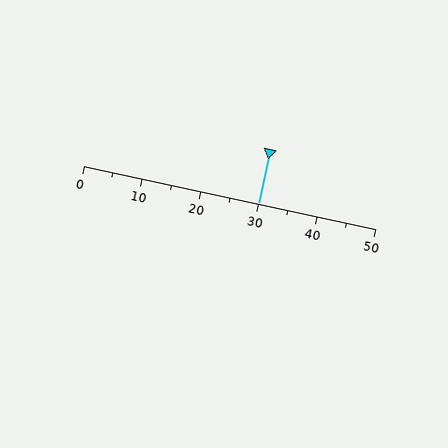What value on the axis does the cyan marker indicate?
The marker indicates approximately 30.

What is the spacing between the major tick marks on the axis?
The major ticks are spaced 10 apart.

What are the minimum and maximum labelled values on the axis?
The axis runs from 0 to 50.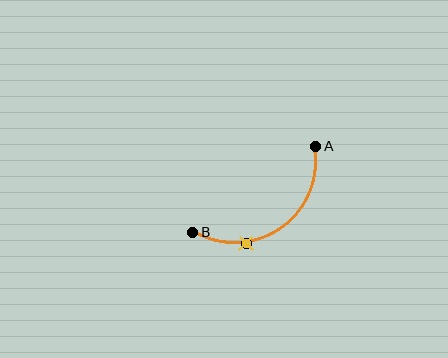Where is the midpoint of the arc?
The arc midpoint is the point on the curve farthest from the straight line joining A and B. It sits below and to the right of that line.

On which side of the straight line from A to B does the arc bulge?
The arc bulges below and to the right of the straight line connecting A and B.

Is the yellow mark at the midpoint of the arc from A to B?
No. The yellow mark lies on the arc but is closer to endpoint B. The arc midpoint would be at the point on the curve equidistant along the arc from both A and B.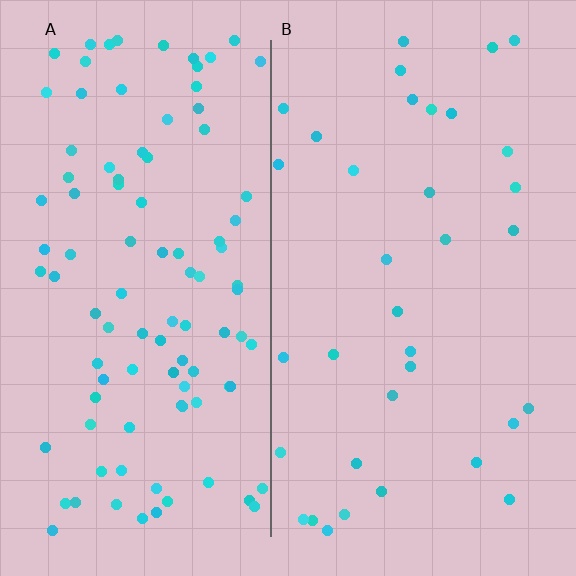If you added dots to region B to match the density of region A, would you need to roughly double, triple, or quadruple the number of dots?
Approximately triple.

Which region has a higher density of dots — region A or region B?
A (the left).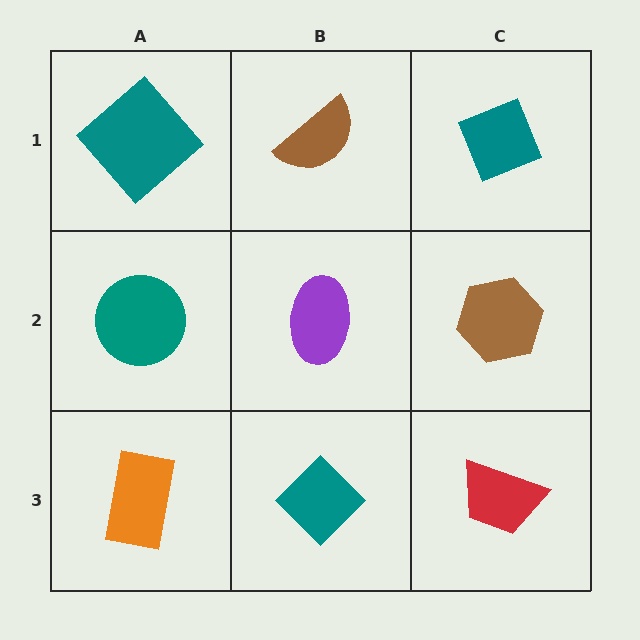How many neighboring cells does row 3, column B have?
3.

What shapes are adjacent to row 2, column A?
A teal diamond (row 1, column A), an orange rectangle (row 3, column A), a purple ellipse (row 2, column B).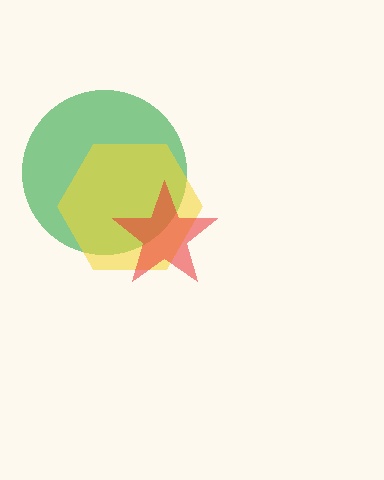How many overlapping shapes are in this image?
There are 3 overlapping shapes in the image.